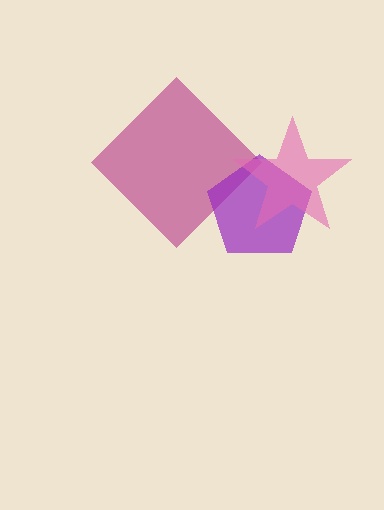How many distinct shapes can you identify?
There are 3 distinct shapes: a magenta diamond, a purple pentagon, a pink star.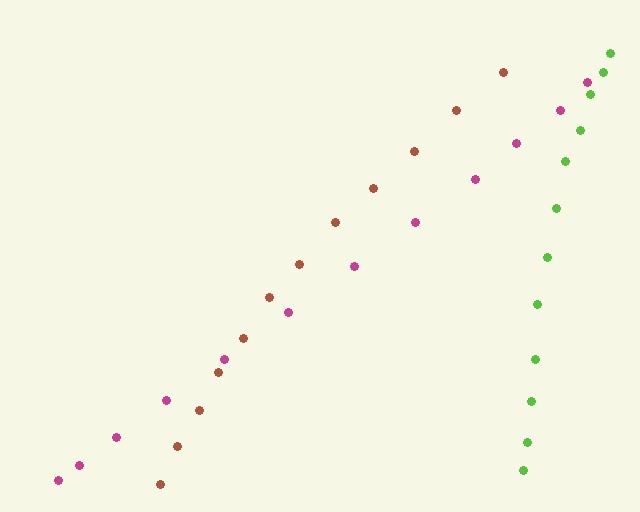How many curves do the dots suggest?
There are 3 distinct paths.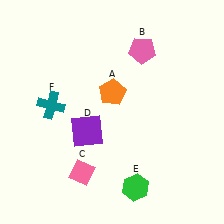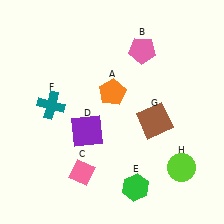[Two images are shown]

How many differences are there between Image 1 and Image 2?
There are 2 differences between the two images.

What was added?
A brown square (G), a lime circle (H) were added in Image 2.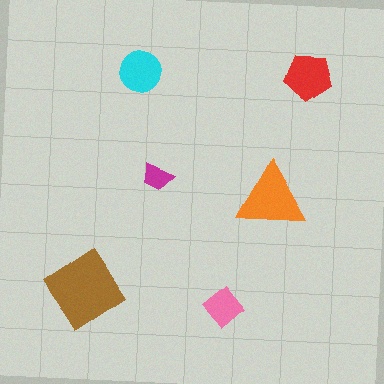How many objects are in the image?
There are 6 objects in the image.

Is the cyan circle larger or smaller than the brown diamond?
Smaller.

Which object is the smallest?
The magenta trapezoid.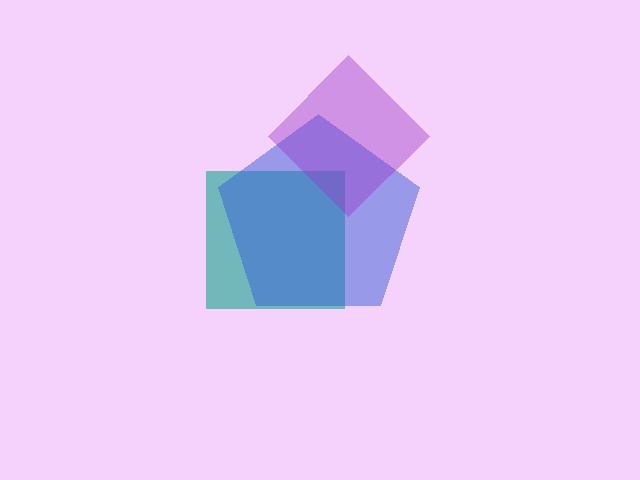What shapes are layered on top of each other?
The layered shapes are: a teal square, a blue pentagon, a purple diamond.